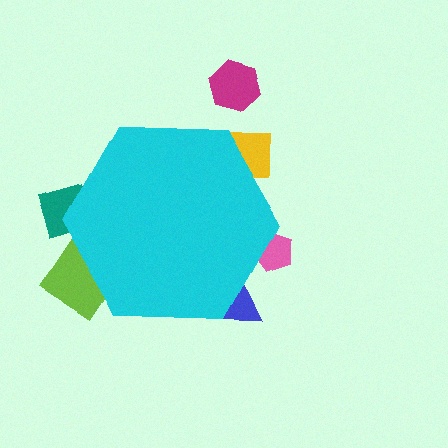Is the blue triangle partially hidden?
Yes, the blue triangle is partially hidden behind the cyan hexagon.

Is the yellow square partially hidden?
Yes, the yellow square is partially hidden behind the cyan hexagon.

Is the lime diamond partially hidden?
Yes, the lime diamond is partially hidden behind the cyan hexagon.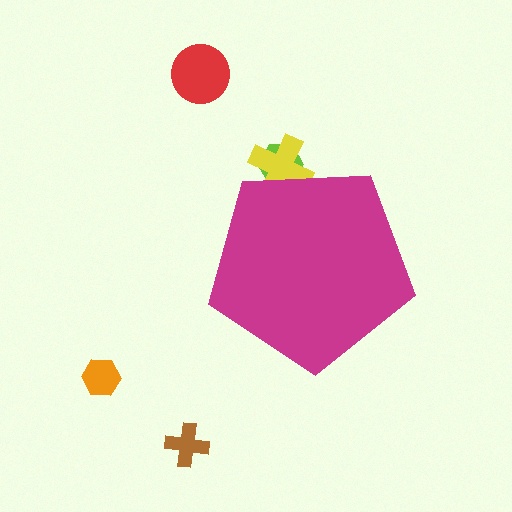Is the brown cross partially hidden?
No, the brown cross is fully visible.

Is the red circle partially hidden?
No, the red circle is fully visible.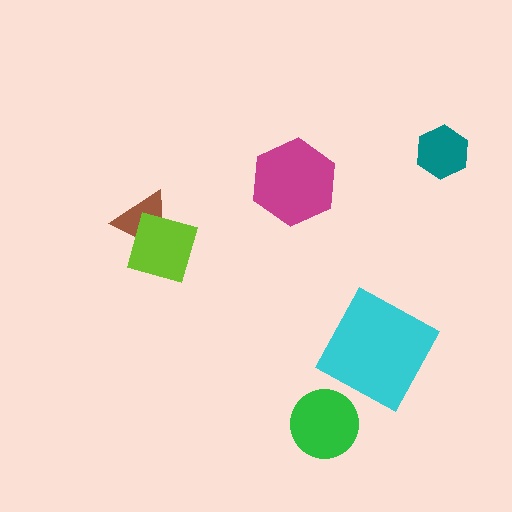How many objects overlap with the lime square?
1 object overlaps with the lime square.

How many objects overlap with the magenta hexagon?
0 objects overlap with the magenta hexagon.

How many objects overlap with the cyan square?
0 objects overlap with the cyan square.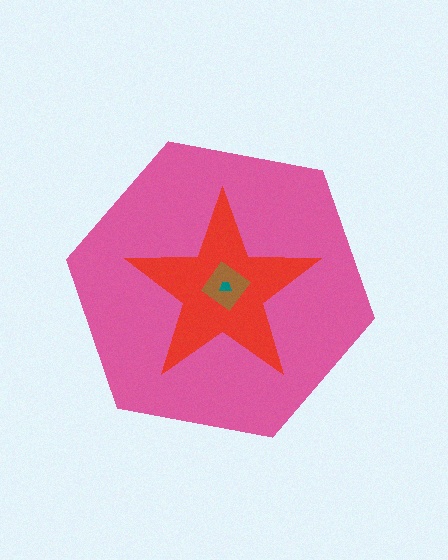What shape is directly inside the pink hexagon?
The red star.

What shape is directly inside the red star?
The brown diamond.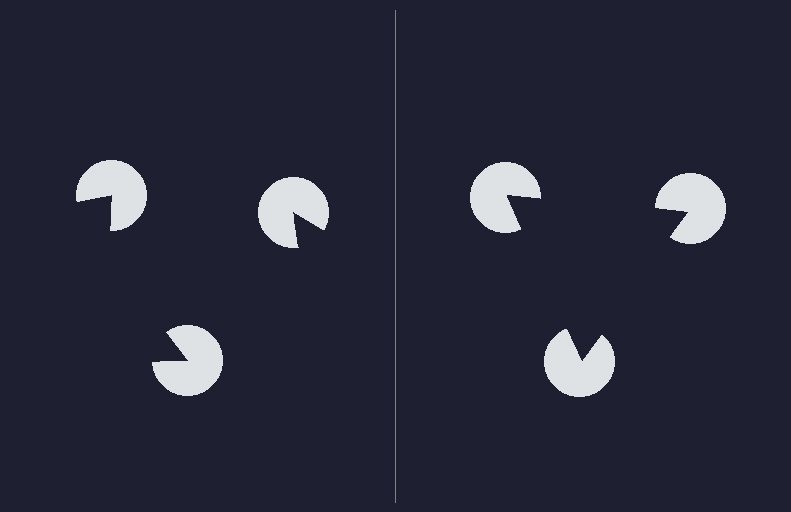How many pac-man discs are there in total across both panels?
6 — 3 on each side.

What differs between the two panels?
The pac-man discs are positioned identically on both sides; only the wedge orientations differ. On the right they align to a triangle; on the left they are misaligned.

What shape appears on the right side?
An illusory triangle.